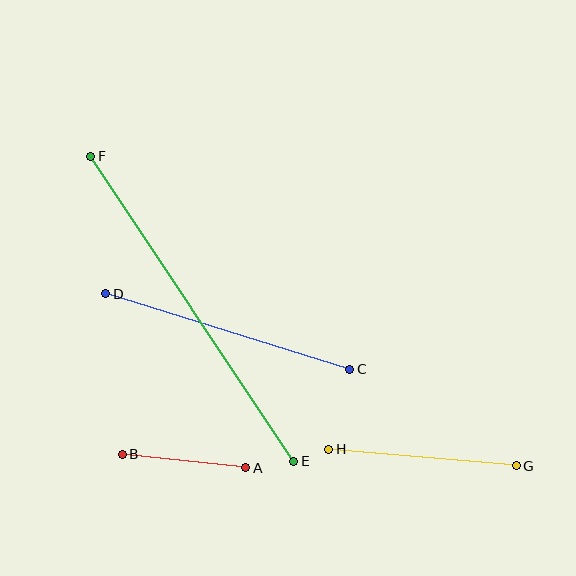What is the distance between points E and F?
The distance is approximately 367 pixels.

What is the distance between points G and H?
The distance is approximately 188 pixels.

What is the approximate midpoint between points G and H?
The midpoint is at approximately (423, 457) pixels.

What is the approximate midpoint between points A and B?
The midpoint is at approximately (184, 461) pixels.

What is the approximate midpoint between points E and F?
The midpoint is at approximately (192, 309) pixels.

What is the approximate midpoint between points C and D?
The midpoint is at approximately (228, 331) pixels.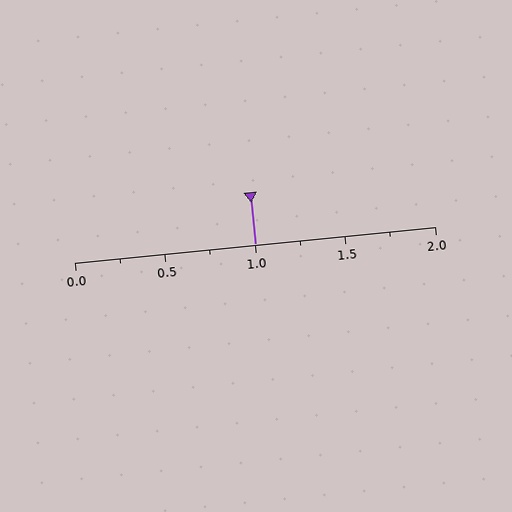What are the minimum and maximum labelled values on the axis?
The axis runs from 0.0 to 2.0.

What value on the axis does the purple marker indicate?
The marker indicates approximately 1.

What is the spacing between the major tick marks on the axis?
The major ticks are spaced 0.5 apart.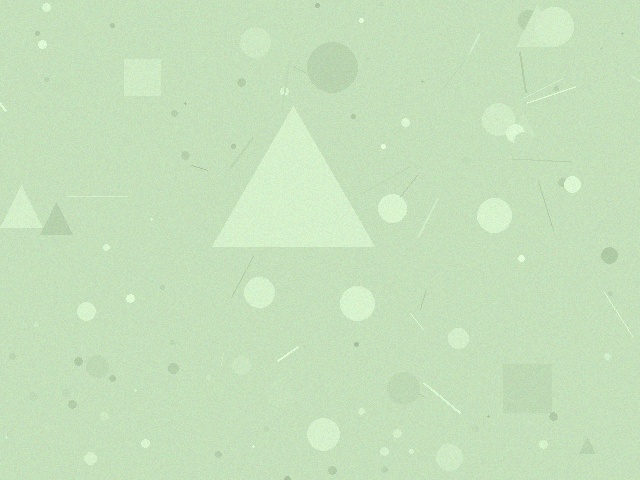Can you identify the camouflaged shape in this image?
The camouflaged shape is a triangle.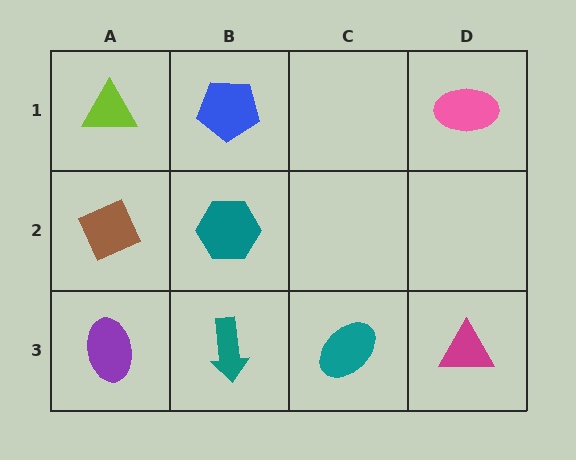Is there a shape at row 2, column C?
No, that cell is empty.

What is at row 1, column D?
A pink ellipse.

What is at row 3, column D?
A magenta triangle.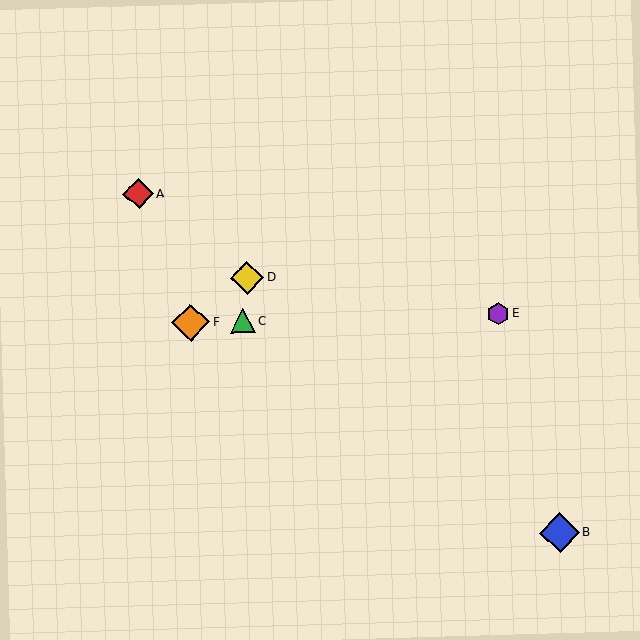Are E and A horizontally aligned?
No, E is at y≈314 and A is at y≈194.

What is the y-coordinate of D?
Object D is at y≈278.